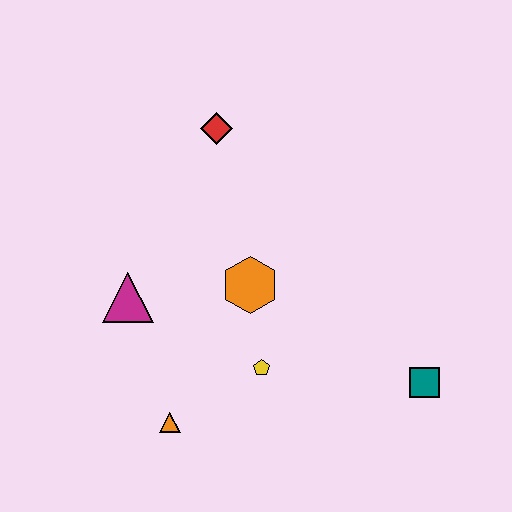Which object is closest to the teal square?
The yellow pentagon is closest to the teal square.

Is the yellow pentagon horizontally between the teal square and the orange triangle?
Yes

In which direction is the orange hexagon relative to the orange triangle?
The orange hexagon is above the orange triangle.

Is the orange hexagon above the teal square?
Yes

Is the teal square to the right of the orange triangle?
Yes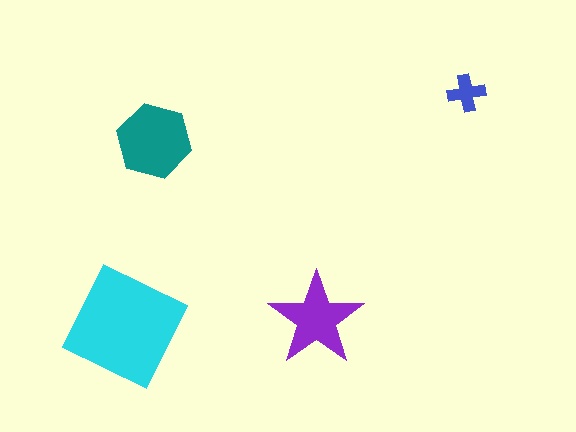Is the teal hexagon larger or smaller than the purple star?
Larger.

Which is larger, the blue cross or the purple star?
The purple star.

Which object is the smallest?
The blue cross.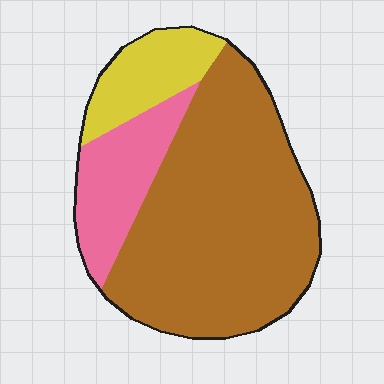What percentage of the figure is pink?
Pink covers 18% of the figure.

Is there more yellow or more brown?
Brown.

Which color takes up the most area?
Brown, at roughly 65%.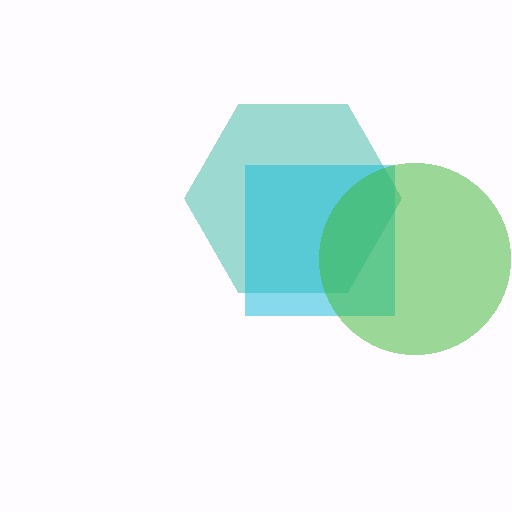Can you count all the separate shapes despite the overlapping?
Yes, there are 3 separate shapes.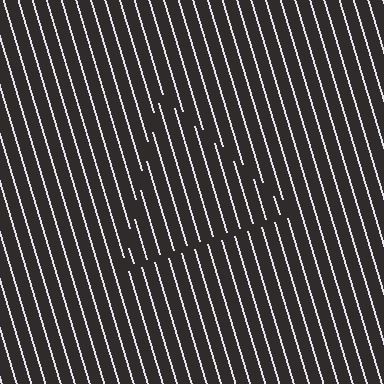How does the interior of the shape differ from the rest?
The interior of the shape contains the same grating, shifted by half a period — the contour is defined by the phase discontinuity where line-ends from the inner and outer gratings abut.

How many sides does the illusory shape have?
3 sides — the line-ends trace a triangle.